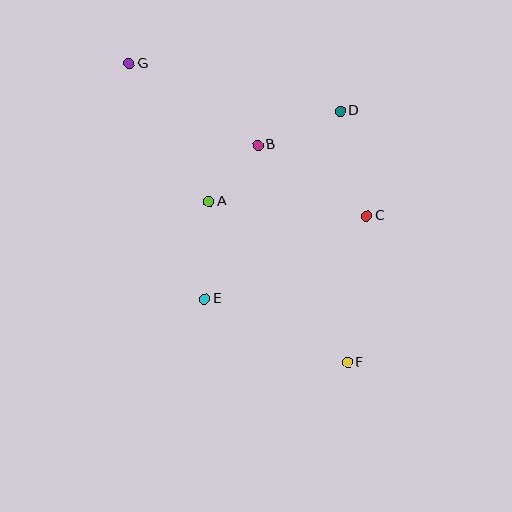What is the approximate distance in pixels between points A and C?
The distance between A and C is approximately 159 pixels.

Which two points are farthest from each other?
Points F and G are farthest from each other.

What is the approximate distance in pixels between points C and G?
The distance between C and G is approximately 283 pixels.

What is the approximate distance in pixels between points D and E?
The distance between D and E is approximately 232 pixels.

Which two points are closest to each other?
Points A and B are closest to each other.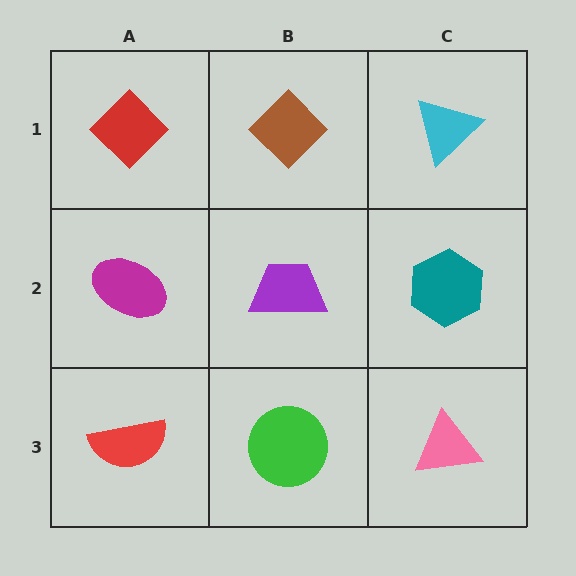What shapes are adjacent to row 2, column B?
A brown diamond (row 1, column B), a green circle (row 3, column B), a magenta ellipse (row 2, column A), a teal hexagon (row 2, column C).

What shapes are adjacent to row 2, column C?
A cyan triangle (row 1, column C), a pink triangle (row 3, column C), a purple trapezoid (row 2, column B).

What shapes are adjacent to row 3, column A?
A magenta ellipse (row 2, column A), a green circle (row 3, column B).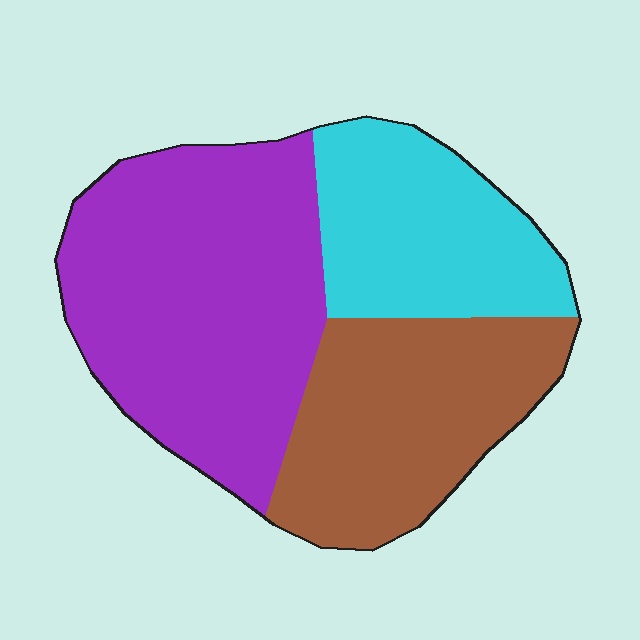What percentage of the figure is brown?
Brown takes up about one third (1/3) of the figure.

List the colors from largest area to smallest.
From largest to smallest: purple, brown, cyan.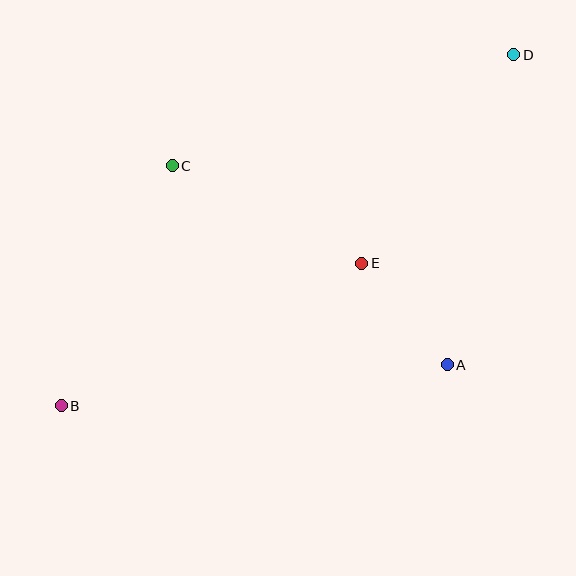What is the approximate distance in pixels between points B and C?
The distance between B and C is approximately 265 pixels.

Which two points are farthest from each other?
Points B and D are farthest from each other.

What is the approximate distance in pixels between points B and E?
The distance between B and E is approximately 333 pixels.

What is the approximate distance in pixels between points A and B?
The distance between A and B is approximately 389 pixels.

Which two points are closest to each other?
Points A and E are closest to each other.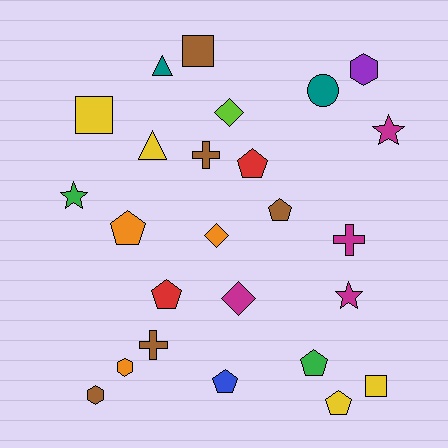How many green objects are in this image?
There are 2 green objects.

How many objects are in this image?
There are 25 objects.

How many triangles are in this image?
There are 2 triangles.